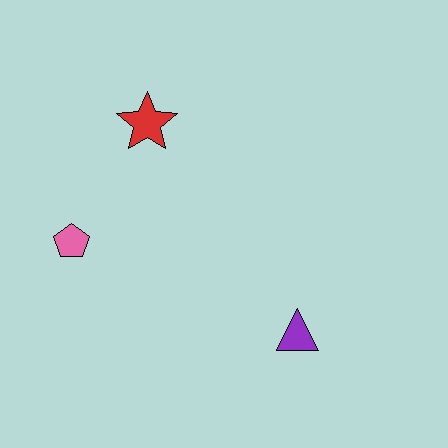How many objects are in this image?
There are 3 objects.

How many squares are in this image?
There are no squares.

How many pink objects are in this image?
There is 1 pink object.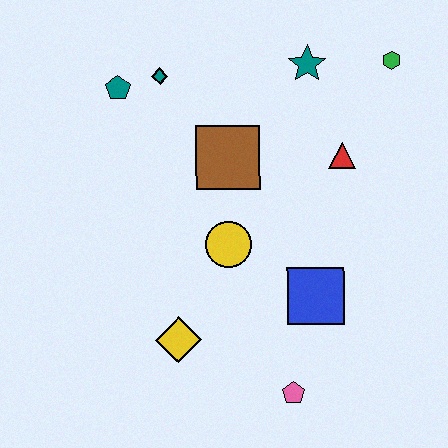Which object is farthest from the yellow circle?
The green hexagon is farthest from the yellow circle.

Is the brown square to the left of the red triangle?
Yes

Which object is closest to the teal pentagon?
The teal diamond is closest to the teal pentagon.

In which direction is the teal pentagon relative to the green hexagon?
The teal pentagon is to the left of the green hexagon.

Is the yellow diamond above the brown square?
No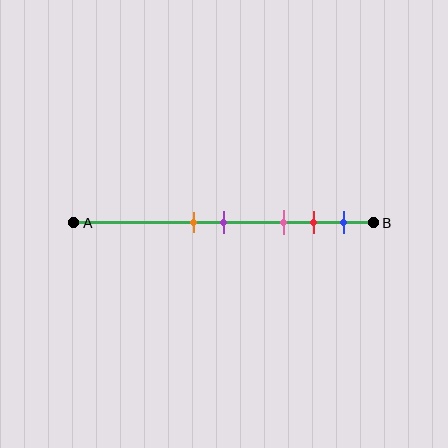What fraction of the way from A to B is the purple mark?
The purple mark is approximately 50% (0.5) of the way from A to B.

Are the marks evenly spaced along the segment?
No, the marks are not evenly spaced.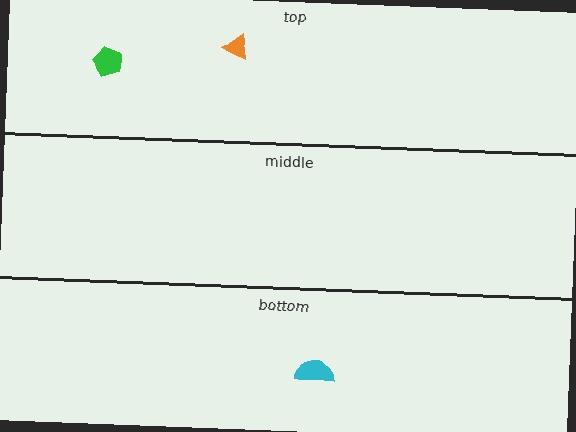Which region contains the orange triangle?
The top region.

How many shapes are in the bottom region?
1.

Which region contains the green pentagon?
The top region.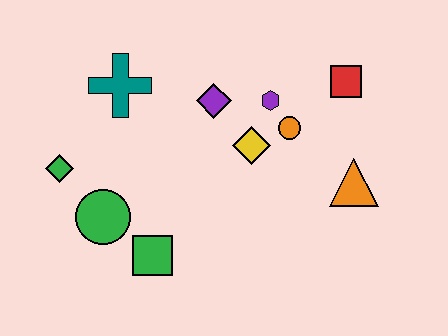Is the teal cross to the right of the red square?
No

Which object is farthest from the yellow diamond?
The green diamond is farthest from the yellow diamond.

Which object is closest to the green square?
The green circle is closest to the green square.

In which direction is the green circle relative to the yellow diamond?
The green circle is to the left of the yellow diamond.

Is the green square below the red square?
Yes